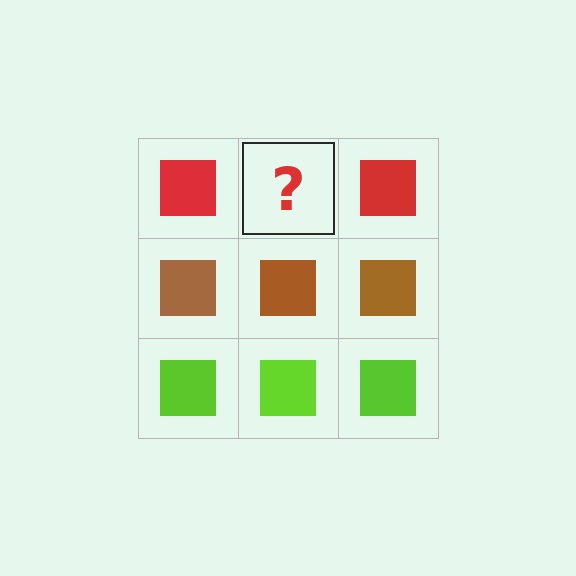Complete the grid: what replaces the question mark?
The question mark should be replaced with a red square.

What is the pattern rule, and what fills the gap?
The rule is that each row has a consistent color. The gap should be filled with a red square.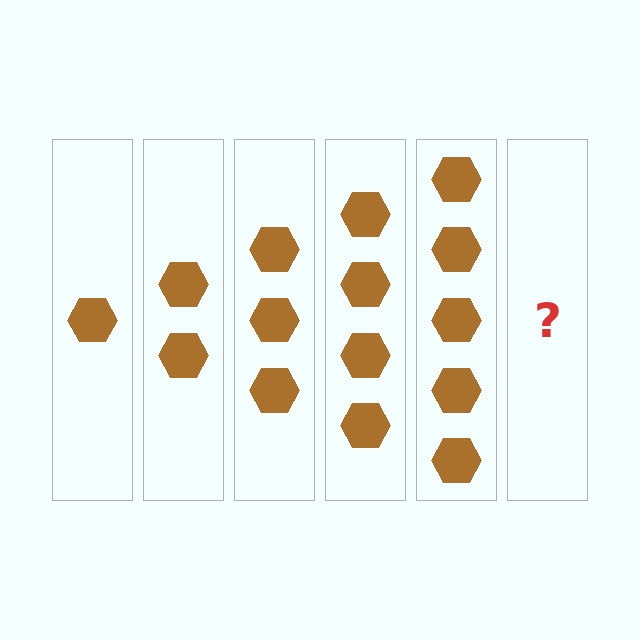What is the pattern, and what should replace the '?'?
The pattern is that each step adds one more hexagon. The '?' should be 6 hexagons.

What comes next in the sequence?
The next element should be 6 hexagons.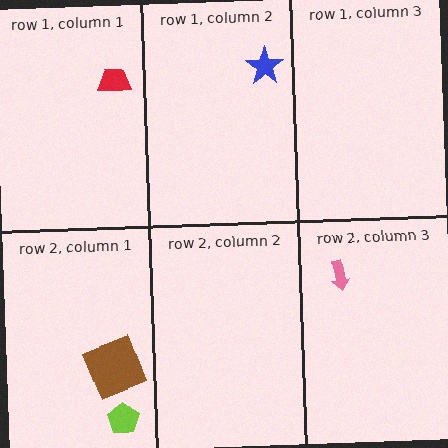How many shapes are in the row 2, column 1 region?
2.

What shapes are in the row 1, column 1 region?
The red trapezoid.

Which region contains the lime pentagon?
The row 2, column 1 region.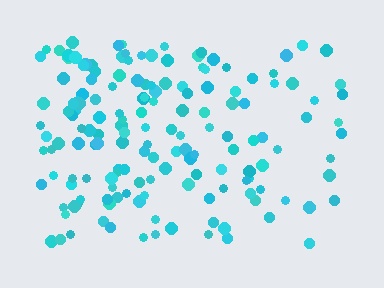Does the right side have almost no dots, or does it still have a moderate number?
Still a moderate number, just noticeably fewer than the left.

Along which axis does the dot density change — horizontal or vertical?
Horizontal.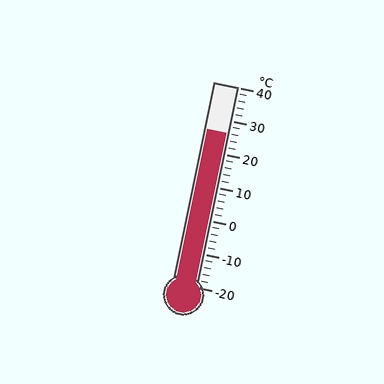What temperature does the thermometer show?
The thermometer shows approximately 26°C.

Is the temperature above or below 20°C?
The temperature is above 20°C.